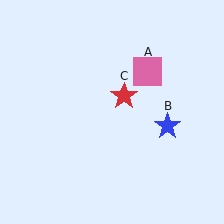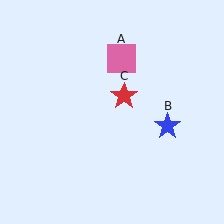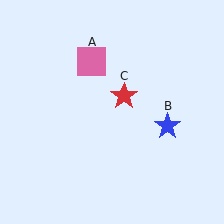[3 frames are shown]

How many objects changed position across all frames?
1 object changed position: pink square (object A).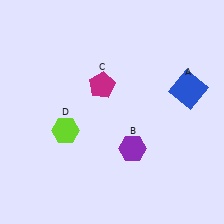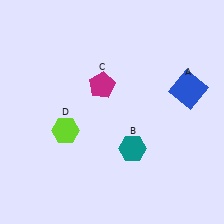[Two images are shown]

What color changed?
The hexagon (B) changed from purple in Image 1 to teal in Image 2.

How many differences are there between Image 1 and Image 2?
There is 1 difference between the two images.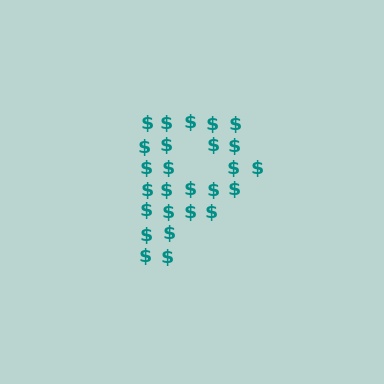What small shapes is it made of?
It is made of small dollar signs.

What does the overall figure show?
The overall figure shows the letter P.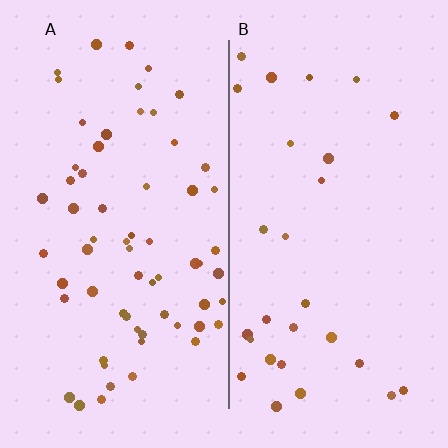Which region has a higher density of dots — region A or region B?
A (the left).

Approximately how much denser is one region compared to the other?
Approximately 2.2× — region A over region B.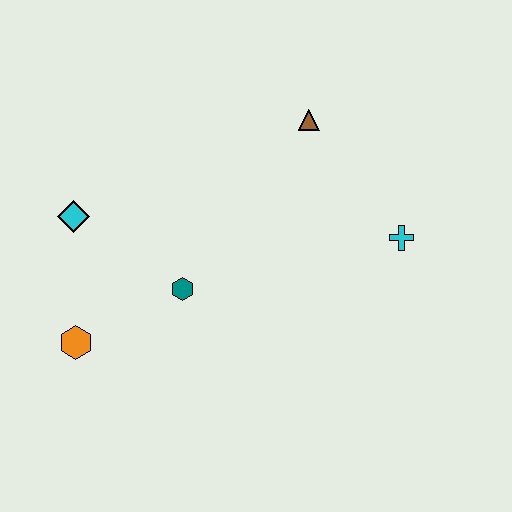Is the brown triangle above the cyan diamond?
Yes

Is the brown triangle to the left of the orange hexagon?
No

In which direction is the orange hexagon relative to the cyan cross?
The orange hexagon is to the left of the cyan cross.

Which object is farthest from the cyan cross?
The orange hexagon is farthest from the cyan cross.